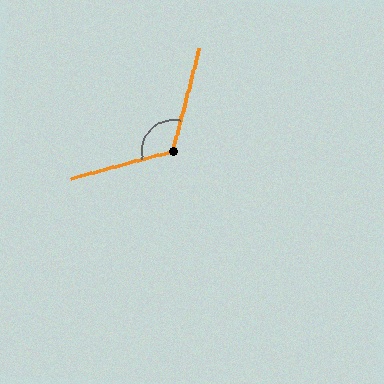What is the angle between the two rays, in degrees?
Approximately 120 degrees.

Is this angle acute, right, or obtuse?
It is obtuse.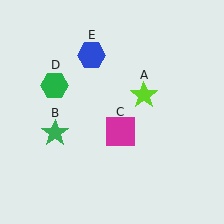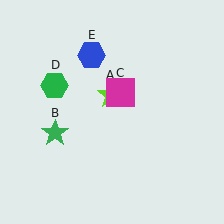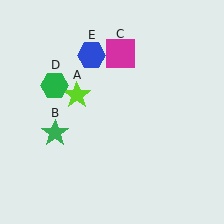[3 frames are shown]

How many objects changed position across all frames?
2 objects changed position: lime star (object A), magenta square (object C).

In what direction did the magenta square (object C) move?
The magenta square (object C) moved up.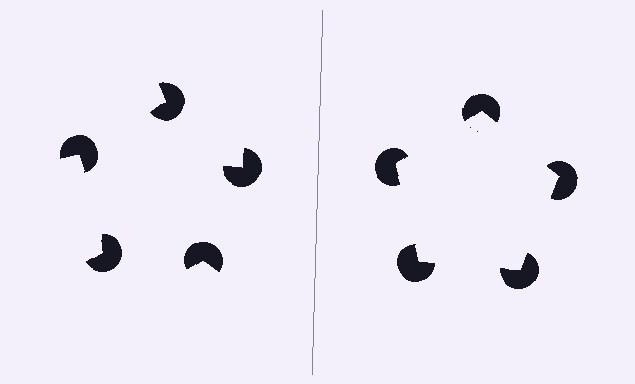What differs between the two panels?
The pac-man discs are positioned identically on both sides; only the wedge orientations differ. On the right they align to a pentagon; on the left they are misaligned.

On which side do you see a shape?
An illusory pentagon appears on the right side. On the left side the wedge cuts are rotated, so no coherent shape forms.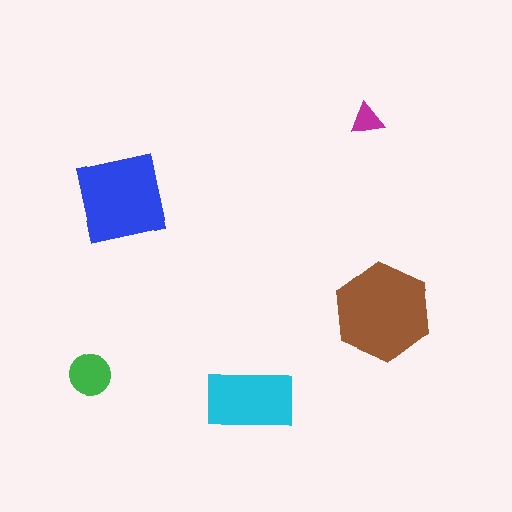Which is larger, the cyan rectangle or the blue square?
The blue square.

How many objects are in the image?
There are 5 objects in the image.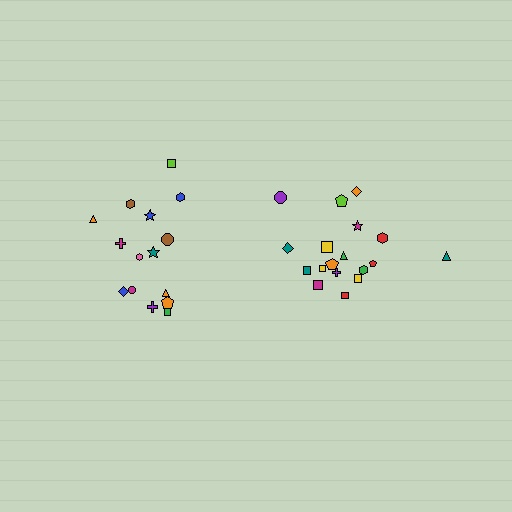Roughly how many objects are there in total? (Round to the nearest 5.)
Roughly 35 objects in total.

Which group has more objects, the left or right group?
The right group.